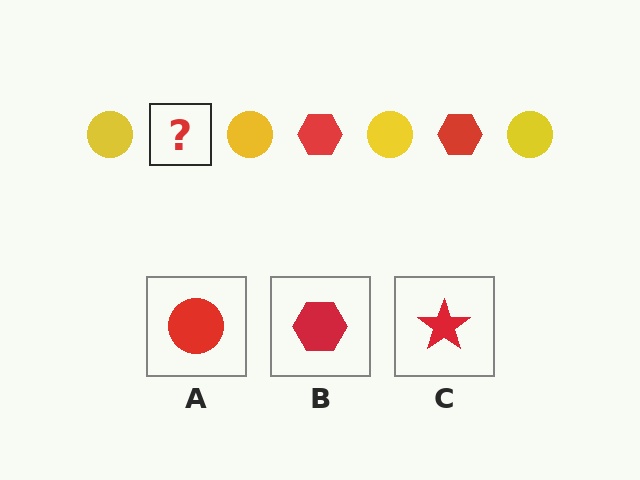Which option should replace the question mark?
Option B.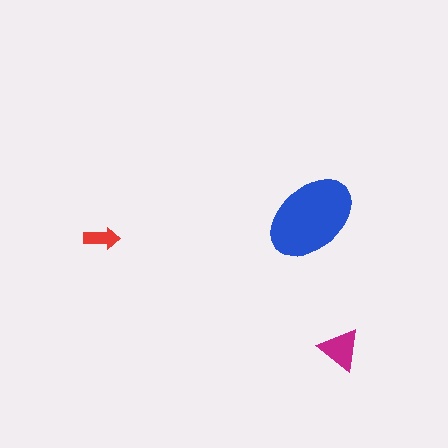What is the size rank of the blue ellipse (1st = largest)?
1st.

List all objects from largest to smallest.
The blue ellipse, the magenta triangle, the red arrow.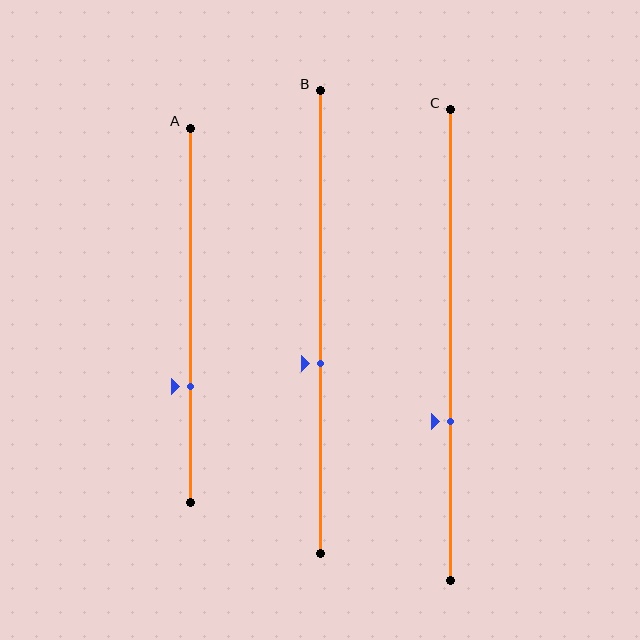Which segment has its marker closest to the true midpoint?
Segment B has its marker closest to the true midpoint.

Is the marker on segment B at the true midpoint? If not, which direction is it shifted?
No, the marker on segment B is shifted downward by about 9% of the segment length.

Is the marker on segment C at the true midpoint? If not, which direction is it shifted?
No, the marker on segment C is shifted downward by about 16% of the segment length.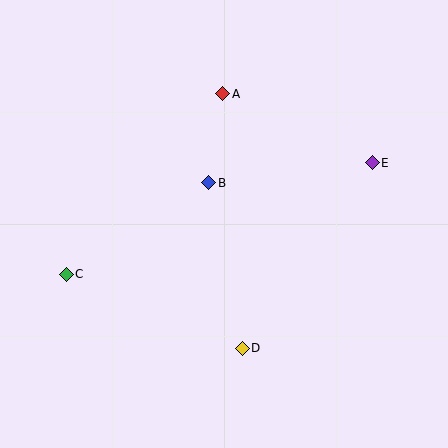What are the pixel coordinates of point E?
Point E is at (372, 163).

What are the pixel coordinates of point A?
Point A is at (223, 94).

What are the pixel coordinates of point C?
Point C is at (66, 274).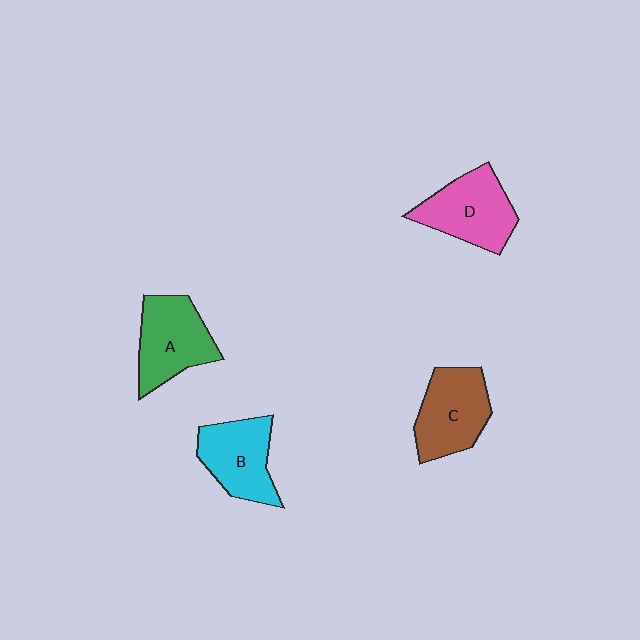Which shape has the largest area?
Shape D (pink).